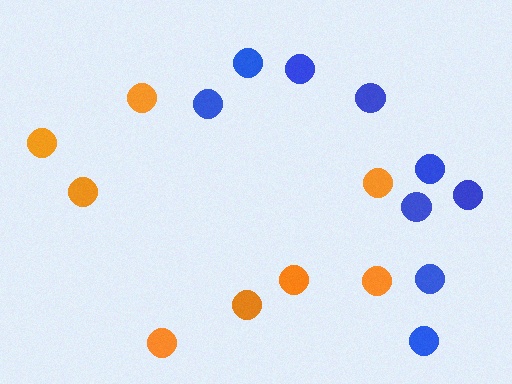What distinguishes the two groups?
There are 2 groups: one group of blue circles (9) and one group of orange circles (8).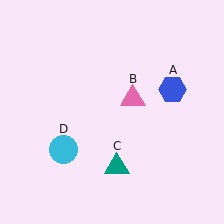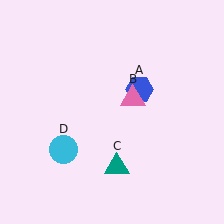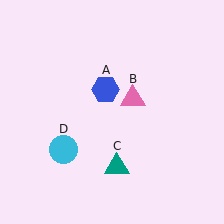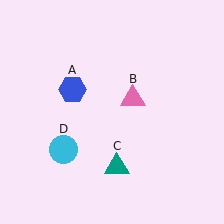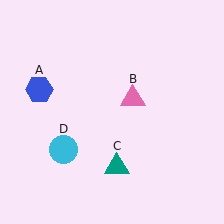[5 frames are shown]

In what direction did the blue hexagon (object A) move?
The blue hexagon (object A) moved left.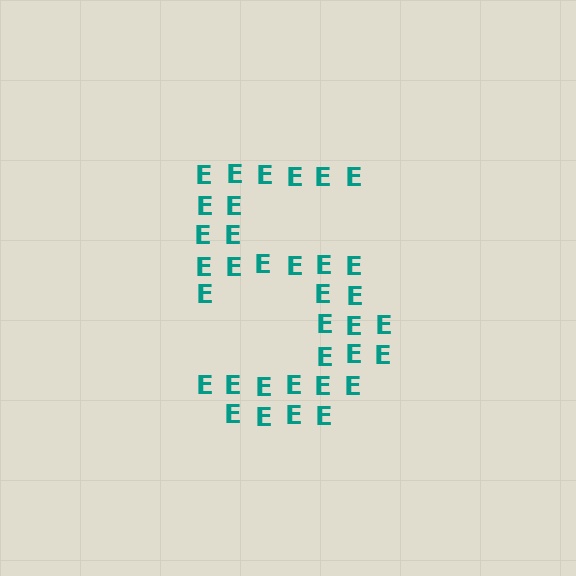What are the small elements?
The small elements are letter E's.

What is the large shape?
The large shape is the digit 5.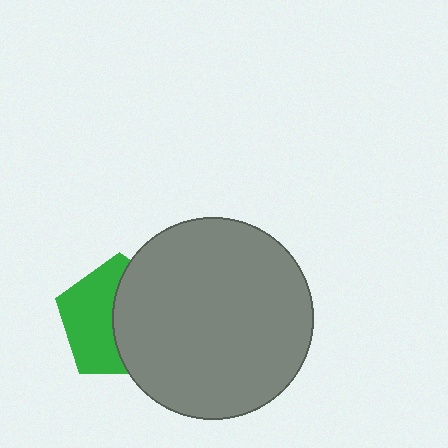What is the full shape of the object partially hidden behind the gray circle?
The partially hidden object is a green pentagon.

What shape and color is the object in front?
The object in front is a gray circle.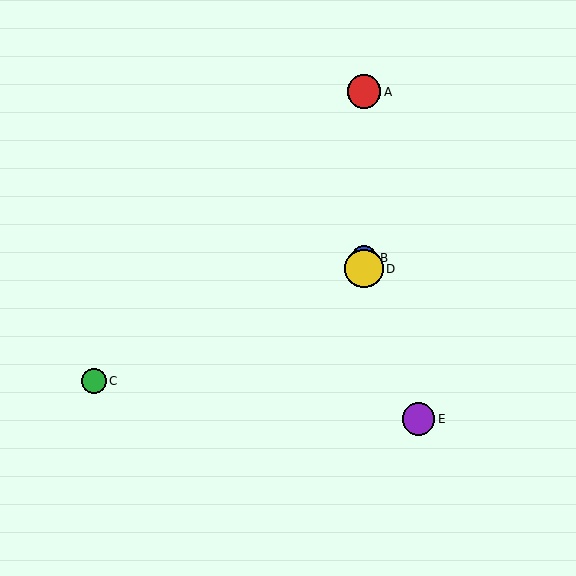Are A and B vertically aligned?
Yes, both are at x≈364.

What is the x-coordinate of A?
Object A is at x≈364.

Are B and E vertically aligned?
No, B is at x≈364 and E is at x≈419.